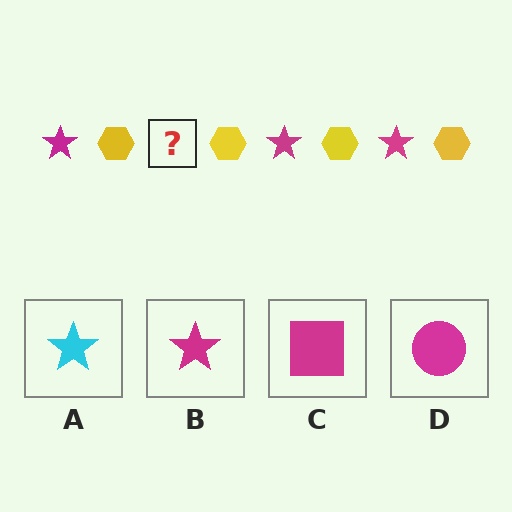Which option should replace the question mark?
Option B.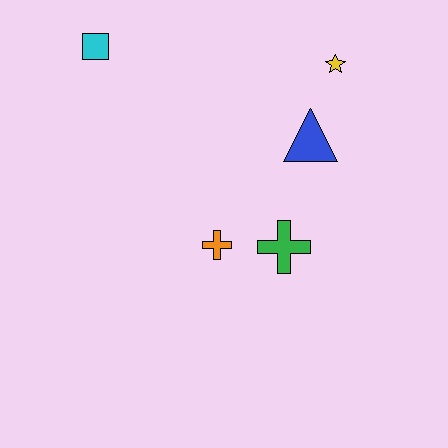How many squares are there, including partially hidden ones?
There is 1 square.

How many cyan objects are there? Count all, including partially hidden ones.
There is 1 cyan object.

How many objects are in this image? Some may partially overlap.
There are 5 objects.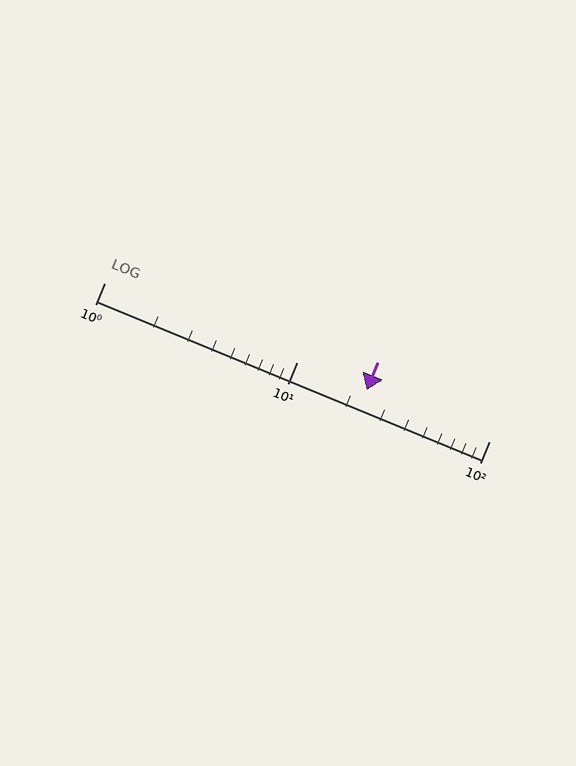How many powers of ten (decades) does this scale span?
The scale spans 2 decades, from 1 to 100.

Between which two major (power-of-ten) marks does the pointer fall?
The pointer is between 10 and 100.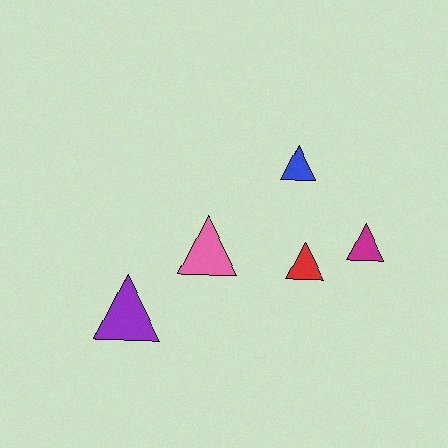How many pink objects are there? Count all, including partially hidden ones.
There is 1 pink object.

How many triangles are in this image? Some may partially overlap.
There are 5 triangles.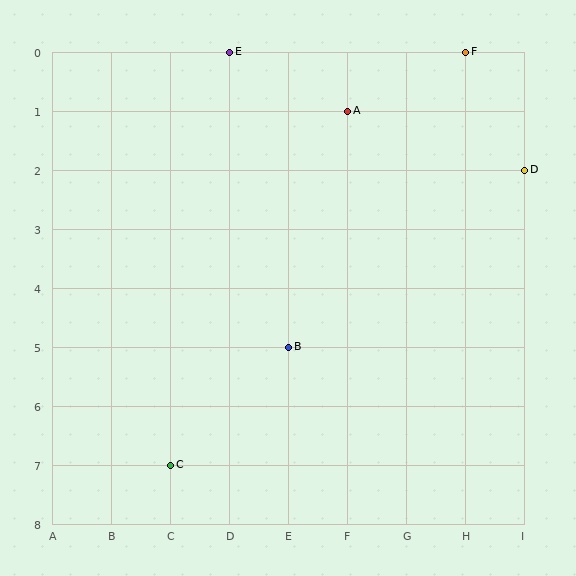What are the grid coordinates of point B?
Point B is at grid coordinates (E, 5).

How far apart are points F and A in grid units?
Points F and A are 2 columns and 1 row apart (about 2.2 grid units diagonally).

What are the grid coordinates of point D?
Point D is at grid coordinates (I, 2).